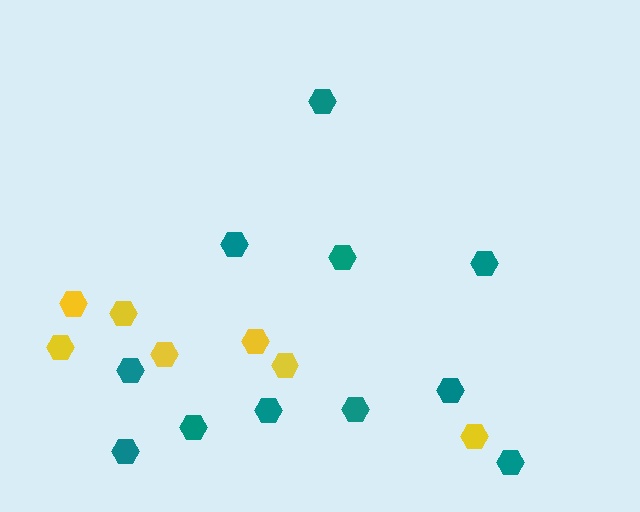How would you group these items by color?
There are 2 groups: one group of teal hexagons (11) and one group of yellow hexagons (7).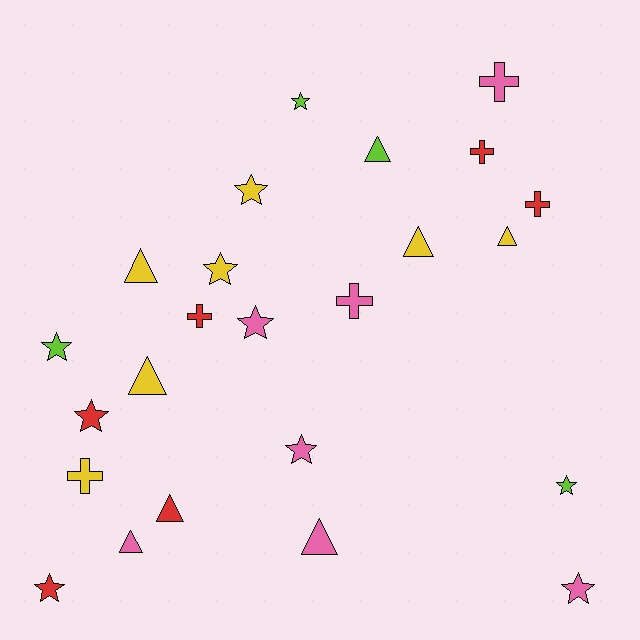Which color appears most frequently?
Pink, with 7 objects.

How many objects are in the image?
There are 24 objects.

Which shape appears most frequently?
Star, with 10 objects.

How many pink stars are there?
There are 3 pink stars.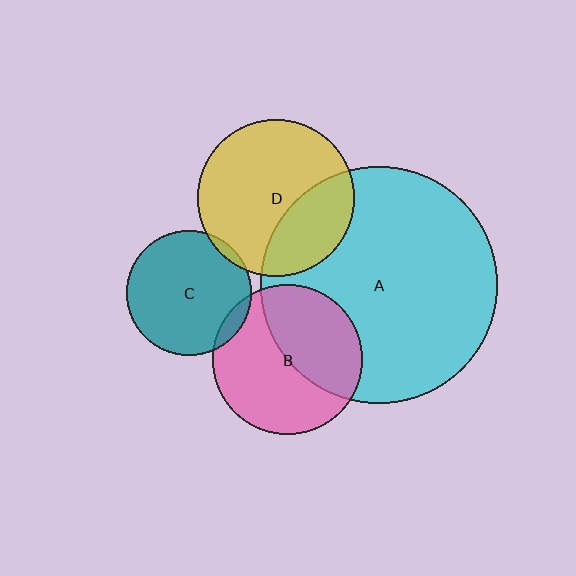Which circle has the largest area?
Circle A (cyan).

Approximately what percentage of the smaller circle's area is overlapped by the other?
Approximately 5%.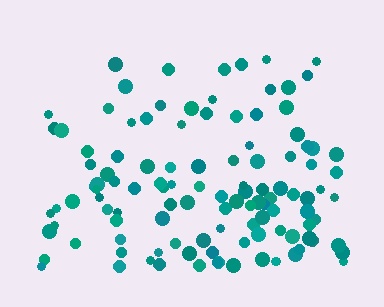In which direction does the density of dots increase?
From top to bottom, with the bottom side densest.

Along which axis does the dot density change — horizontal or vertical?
Vertical.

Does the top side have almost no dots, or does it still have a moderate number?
Still a moderate number, just noticeably fewer than the bottom.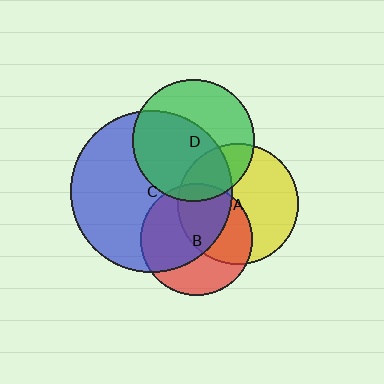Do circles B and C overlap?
Yes.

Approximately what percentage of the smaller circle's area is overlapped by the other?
Approximately 60%.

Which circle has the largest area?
Circle C (blue).